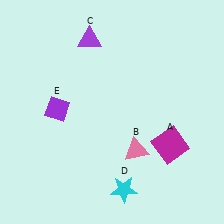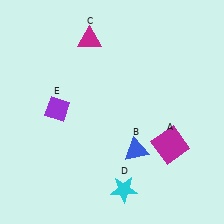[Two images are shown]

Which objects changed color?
B changed from pink to blue. C changed from purple to magenta.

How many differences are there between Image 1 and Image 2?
There are 2 differences between the two images.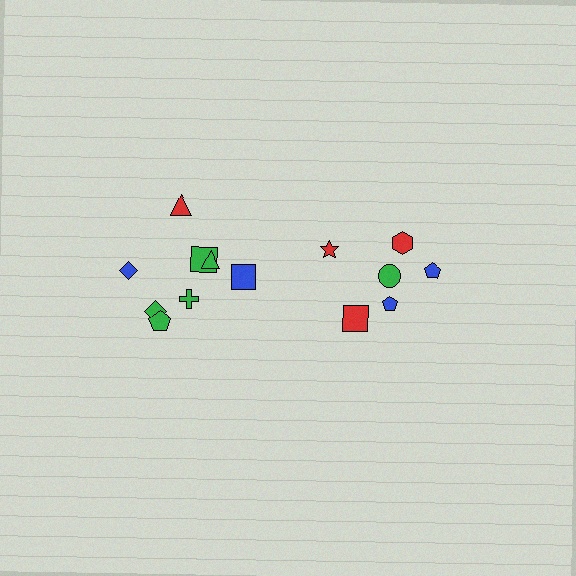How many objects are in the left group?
There are 8 objects.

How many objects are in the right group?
There are 6 objects.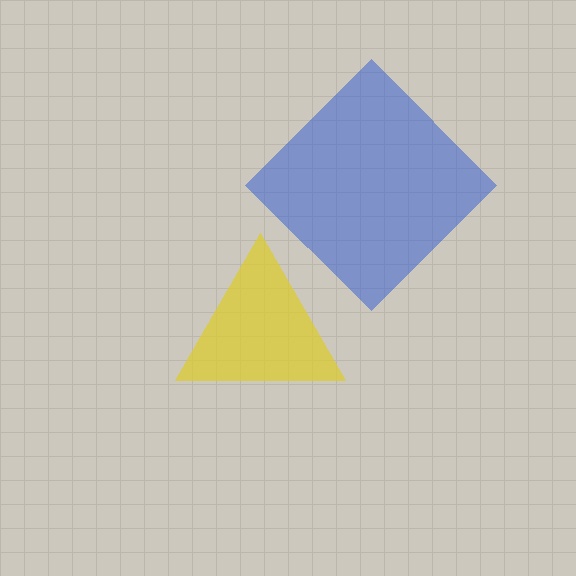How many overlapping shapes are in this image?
There are 2 overlapping shapes in the image.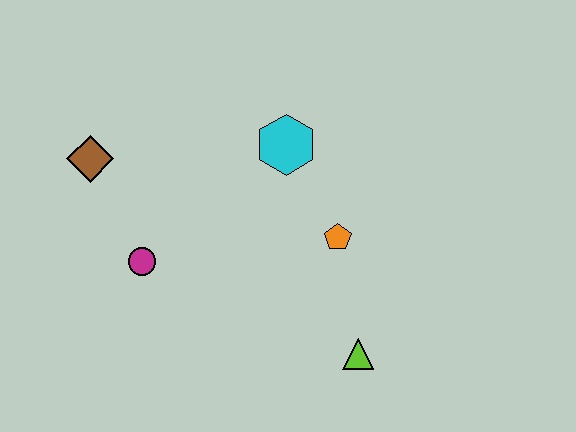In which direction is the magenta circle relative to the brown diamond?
The magenta circle is below the brown diamond.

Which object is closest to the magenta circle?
The brown diamond is closest to the magenta circle.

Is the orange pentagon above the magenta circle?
Yes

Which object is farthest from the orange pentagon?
The brown diamond is farthest from the orange pentagon.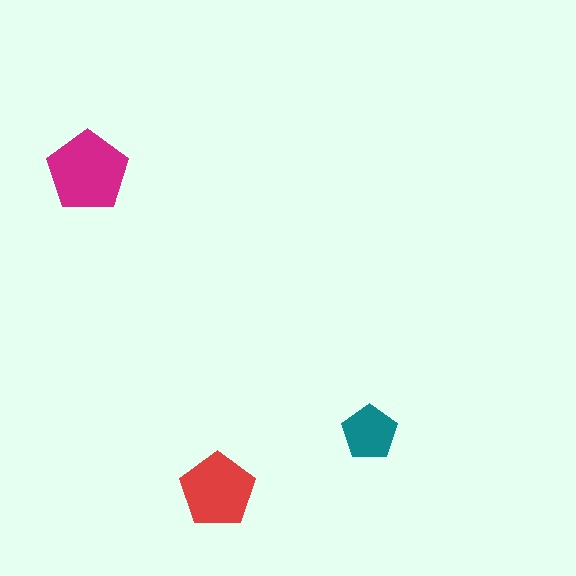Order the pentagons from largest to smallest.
the magenta one, the red one, the teal one.